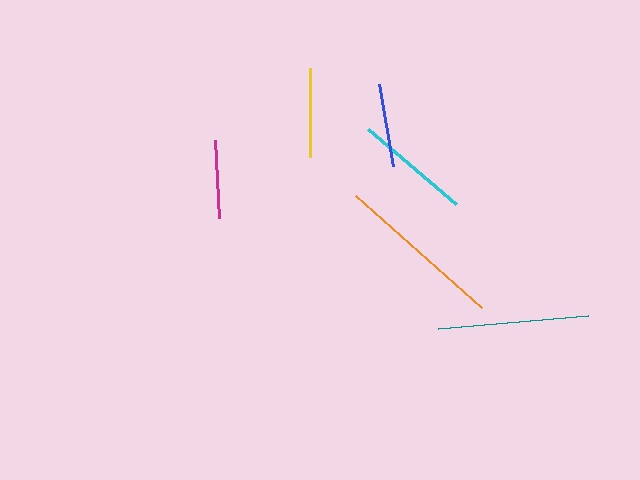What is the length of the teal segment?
The teal segment is approximately 150 pixels long.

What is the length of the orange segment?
The orange segment is approximately 169 pixels long.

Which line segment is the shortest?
The magenta line is the shortest at approximately 78 pixels.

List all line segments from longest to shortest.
From longest to shortest: orange, teal, cyan, yellow, blue, magenta.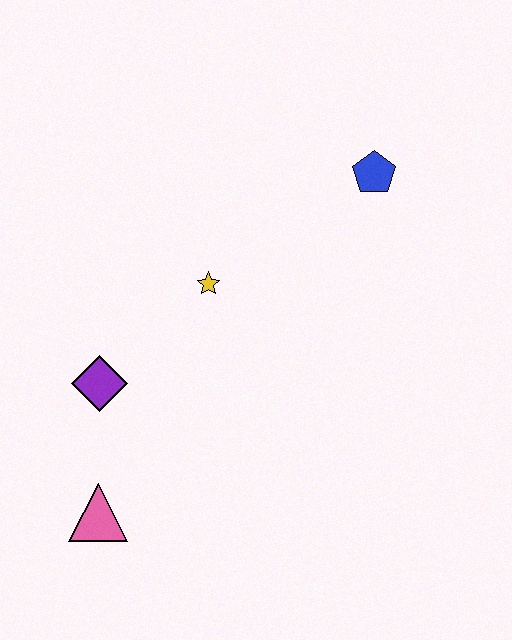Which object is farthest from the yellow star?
The pink triangle is farthest from the yellow star.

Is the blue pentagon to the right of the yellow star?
Yes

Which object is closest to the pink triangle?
The purple diamond is closest to the pink triangle.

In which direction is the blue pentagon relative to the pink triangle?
The blue pentagon is above the pink triangle.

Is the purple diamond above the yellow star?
No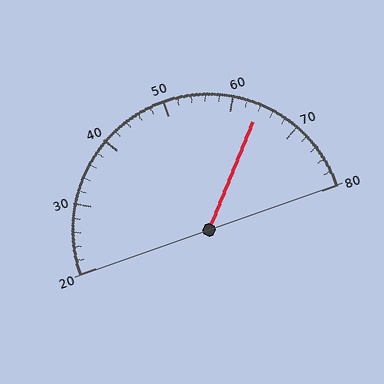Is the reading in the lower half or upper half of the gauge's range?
The reading is in the upper half of the range (20 to 80).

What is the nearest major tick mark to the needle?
The nearest major tick mark is 60.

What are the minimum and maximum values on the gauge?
The gauge ranges from 20 to 80.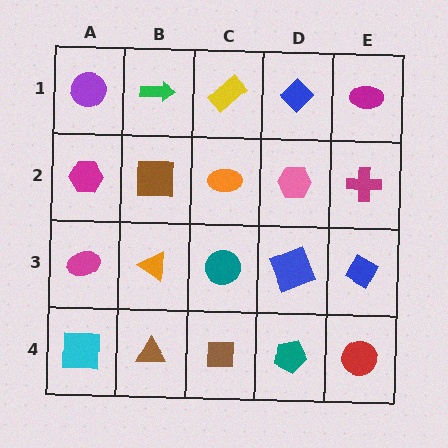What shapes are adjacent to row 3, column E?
A magenta cross (row 2, column E), a red circle (row 4, column E), a blue square (row 3, column D).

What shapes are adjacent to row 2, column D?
A blue diamond (row 1, column D), a blue square (row 3, column D), an orange ellipse (row 2, column C), a magenta cross (row 2, column E).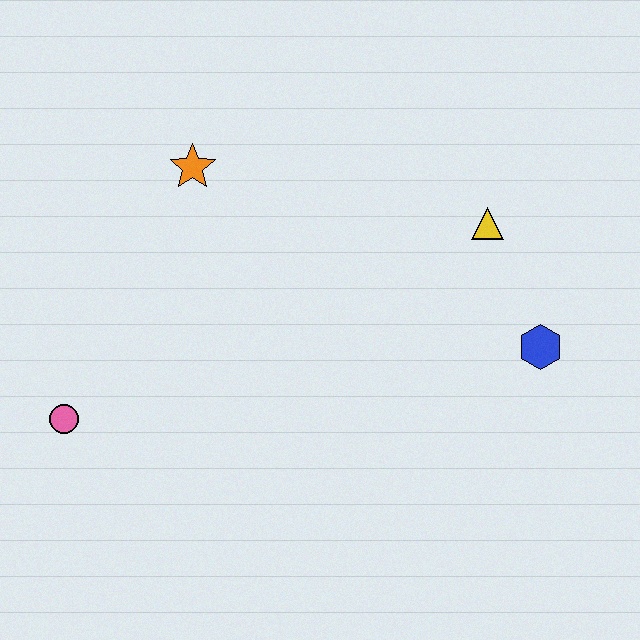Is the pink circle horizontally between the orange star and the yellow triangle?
No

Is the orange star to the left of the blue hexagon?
Yes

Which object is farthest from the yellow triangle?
The pink circle is farthest from the yellow triangle.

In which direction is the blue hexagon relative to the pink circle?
The blue hexagon is to the right of the pink circle.